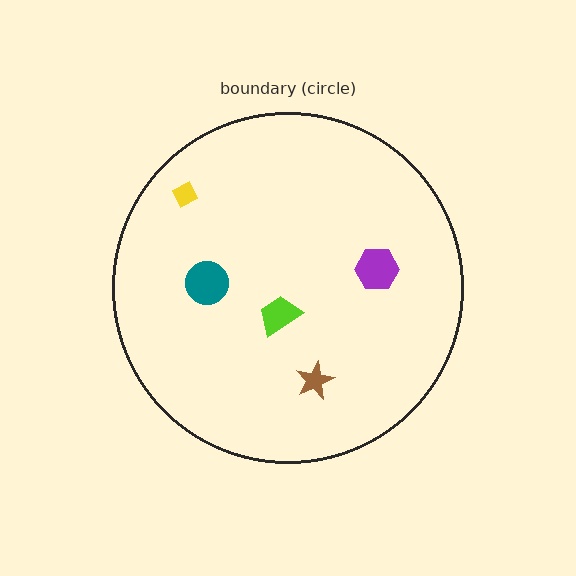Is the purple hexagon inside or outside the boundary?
Inside.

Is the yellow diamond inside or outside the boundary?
Inside.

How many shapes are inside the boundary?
5 inside, 0 outside.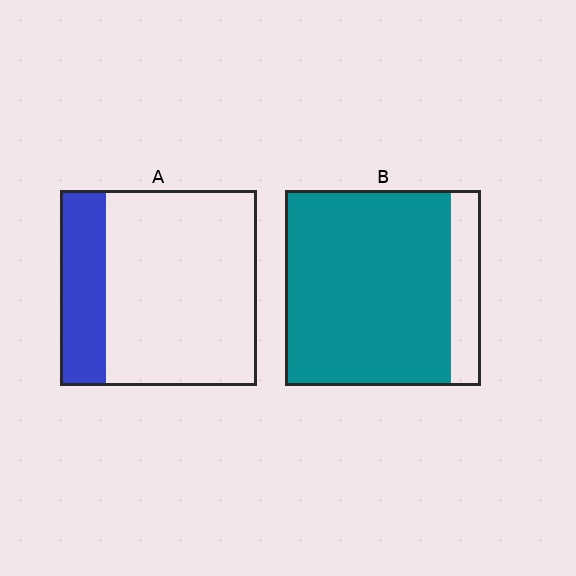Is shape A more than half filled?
No.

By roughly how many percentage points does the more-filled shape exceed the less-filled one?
By roughly 60 percentage points (B over A).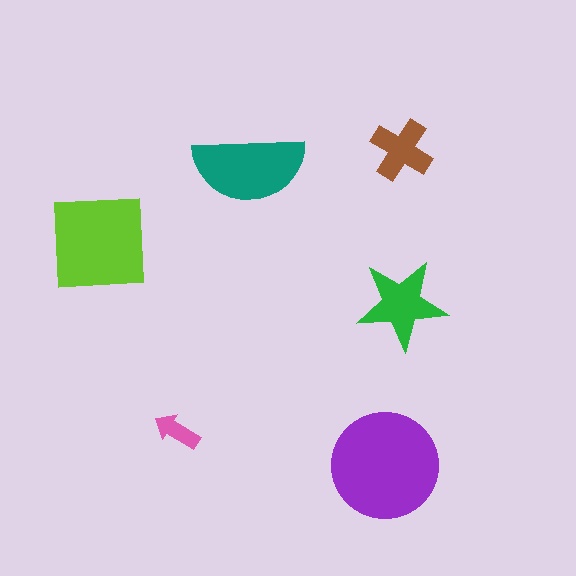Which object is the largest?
The purple circle.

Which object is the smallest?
The pink arrow.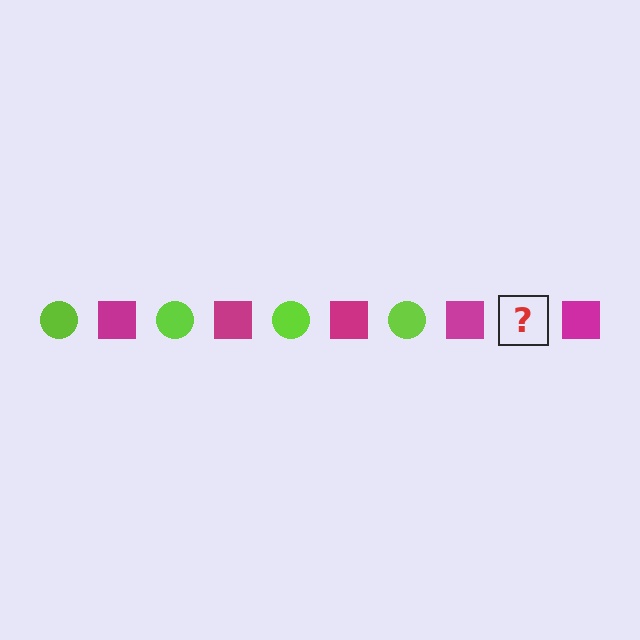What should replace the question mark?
The question mark should be replaced with a lime circle.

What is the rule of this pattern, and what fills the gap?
The rule is that the pattern alternates between lime circle and magenta square. The gap should be filled with a lime circle.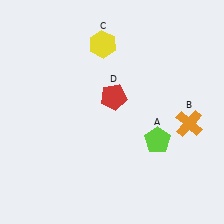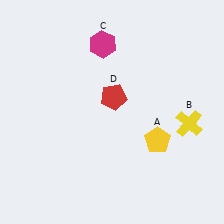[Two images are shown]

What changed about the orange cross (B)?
In Image 1, B is orange. In Image 2, it changed to yellow.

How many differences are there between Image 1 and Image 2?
There are 3 differences between the two images.